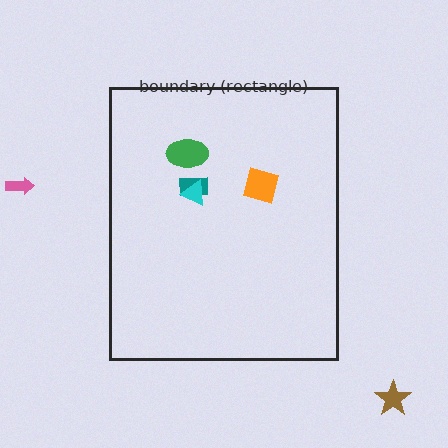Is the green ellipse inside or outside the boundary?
Inside.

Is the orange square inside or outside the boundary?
Inside.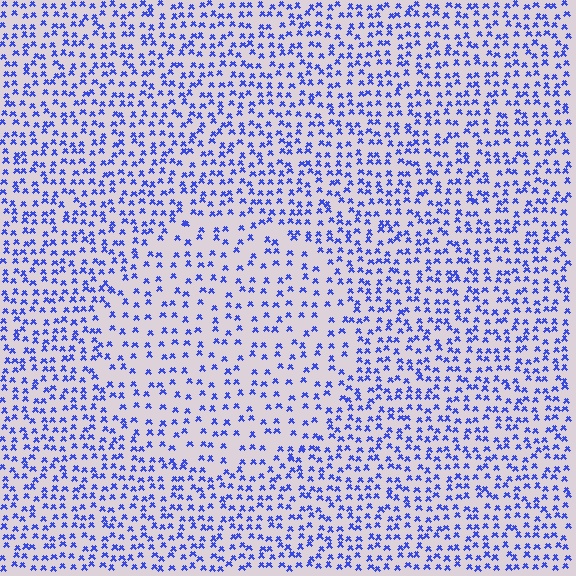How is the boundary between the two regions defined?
The boundary is defined by a change in element density (approximately 1.7x ratio). All elements are the same color, size, and shape.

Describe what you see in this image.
The image contains small blue elements arranged at two different densities. A circle-shaped region is visible where the elements are less densely packed than the surrounding area.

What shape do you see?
I see a circle.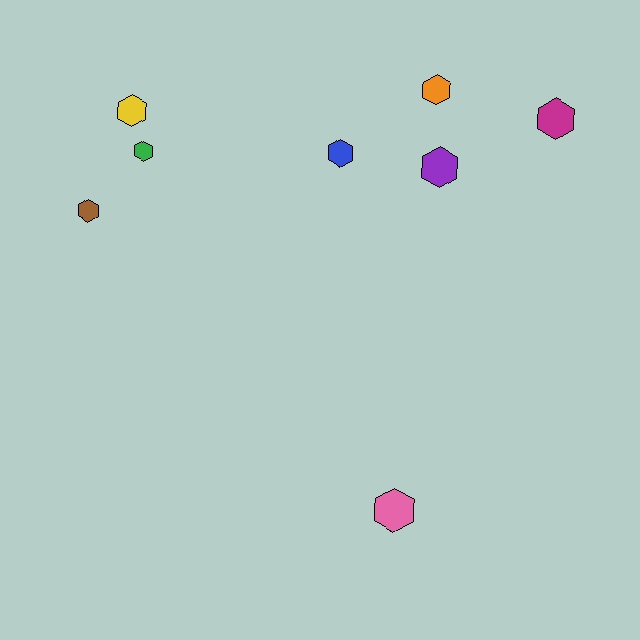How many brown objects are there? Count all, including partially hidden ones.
There is 1 brown object.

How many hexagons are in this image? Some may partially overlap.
There are 8 hexagons.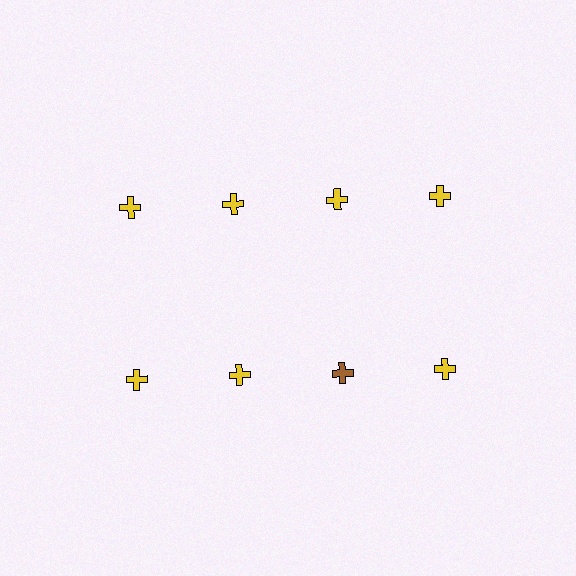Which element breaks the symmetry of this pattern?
The brown cross in the second row, center column breaks the symmetry. All other shapes are yellow crosses.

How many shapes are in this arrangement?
There are 8 shapes arranged in a grid pattern.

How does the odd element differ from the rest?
It has a different color: brown instead of yellow.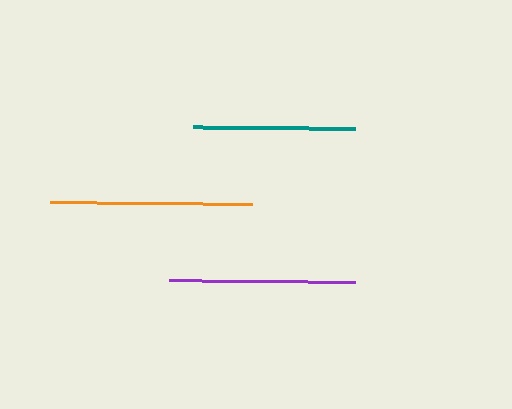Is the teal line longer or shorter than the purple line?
The purple line is longer than the teal line.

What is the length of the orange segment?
The orange segment is approximately 202 pixels long.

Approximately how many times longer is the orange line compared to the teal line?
The orange line is approximately 1.2 times the length of the teal line.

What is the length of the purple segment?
The purple segment is approximately 185 pixels long.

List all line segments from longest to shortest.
From longest to shortest: orange, purple, teal.